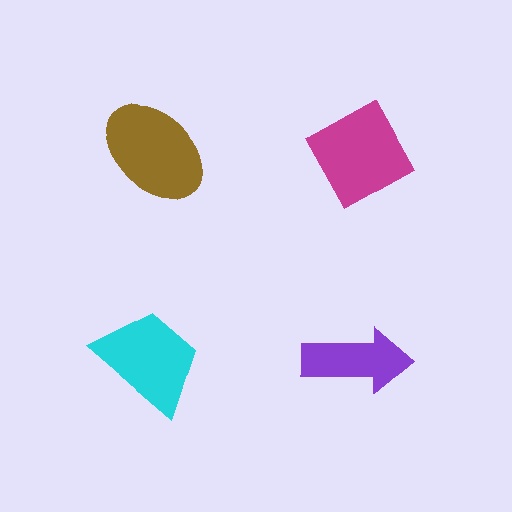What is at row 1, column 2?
A magenta diamond.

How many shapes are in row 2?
2 shapes.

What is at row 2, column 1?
A cyan trapezoid.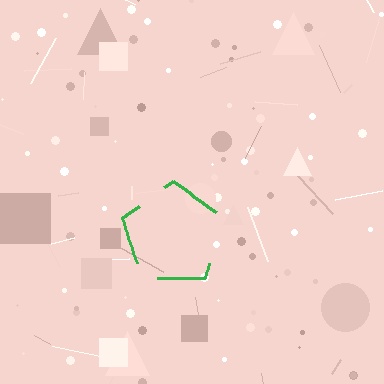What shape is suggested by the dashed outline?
The dashed outline suggests a pentagon.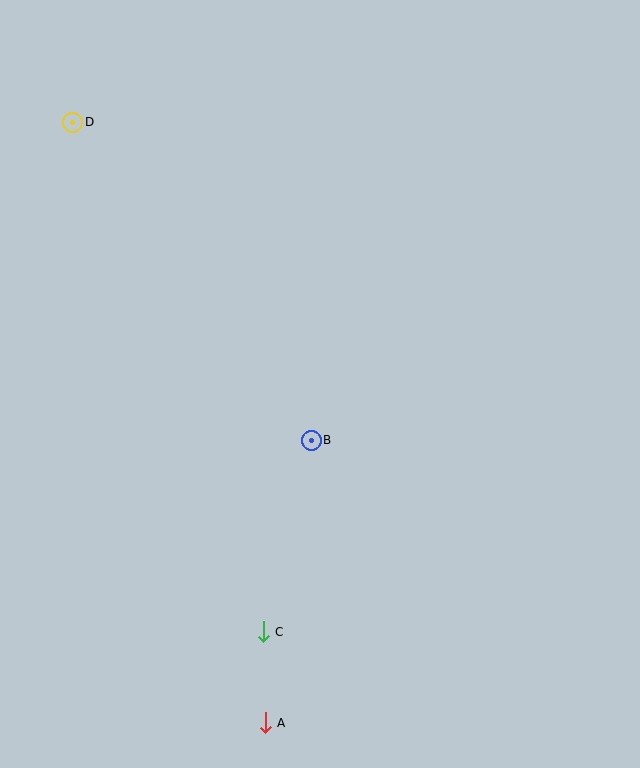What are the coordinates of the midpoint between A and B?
The midpoint between A and B is at (288, 581).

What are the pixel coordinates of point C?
Point C is at (263, 632).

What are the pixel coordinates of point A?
Point A is at (265, 723).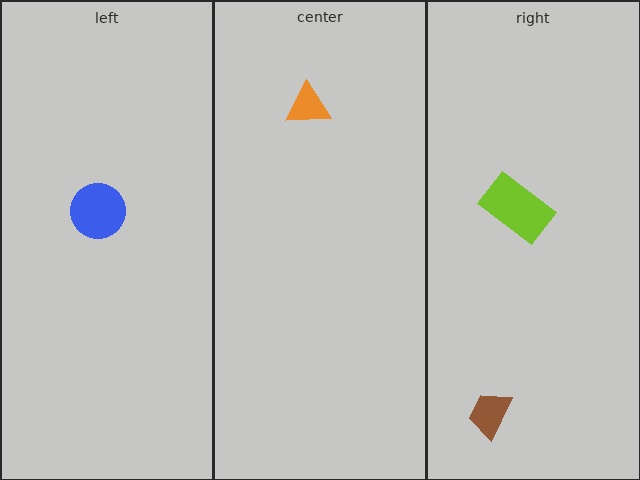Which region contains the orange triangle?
The center region.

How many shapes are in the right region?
2.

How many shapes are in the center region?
1.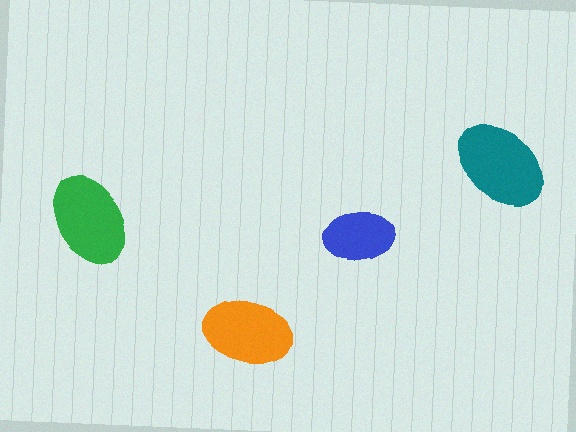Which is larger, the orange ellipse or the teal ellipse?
The teal one.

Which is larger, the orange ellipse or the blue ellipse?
The orange one.